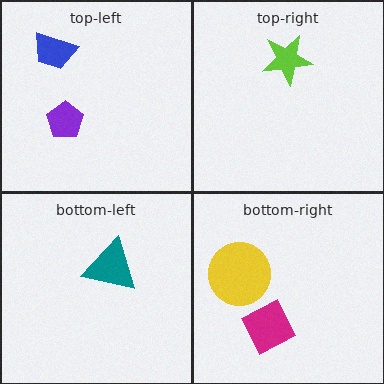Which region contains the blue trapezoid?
The top-left region.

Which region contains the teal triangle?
The bottom-left region.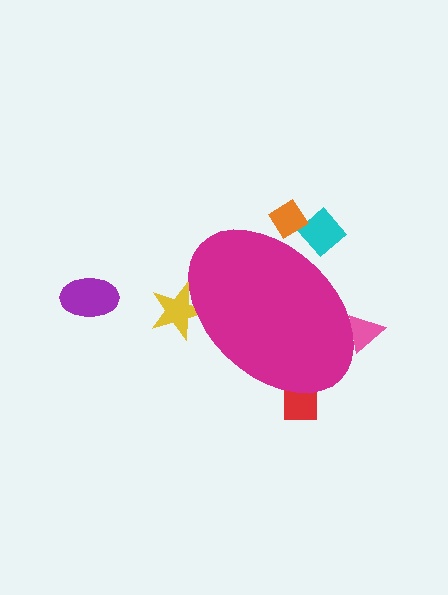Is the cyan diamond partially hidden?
Yes, the cyan diamond is partially hidden behind the magenta ellipse.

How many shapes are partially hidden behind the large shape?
5 shapes are partially hidden.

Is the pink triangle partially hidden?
Yes, the pink triangle is partially hidden behind the magenta ellipse.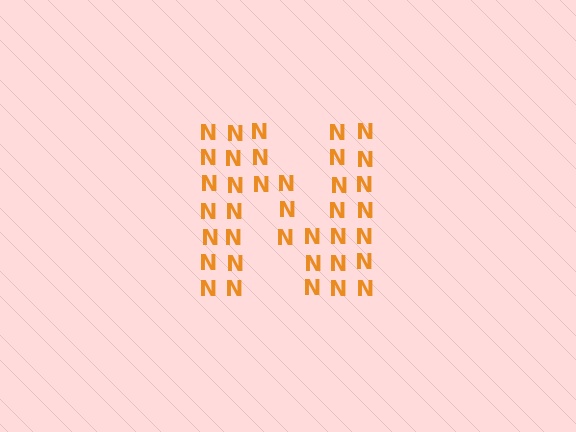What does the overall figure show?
The overall figure shows the letter N.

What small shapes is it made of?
It is made of small letter N's.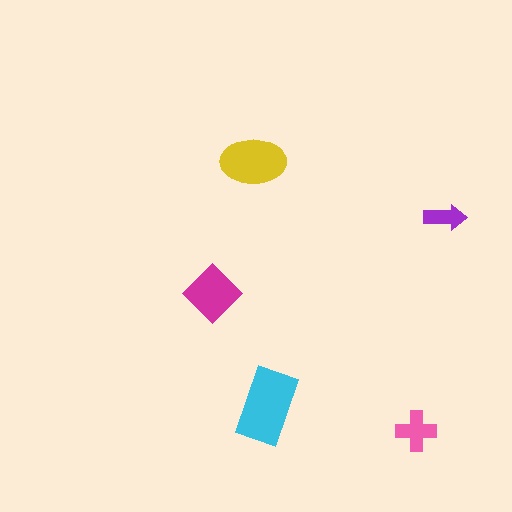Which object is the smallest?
The purple arrow.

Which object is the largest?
The cyan rectangle.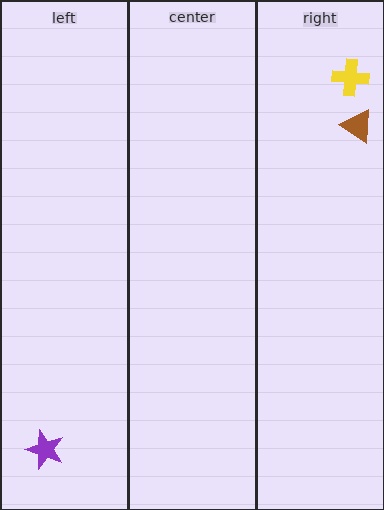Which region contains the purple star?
The left region.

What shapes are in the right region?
The yellow cross, the brown triangle.